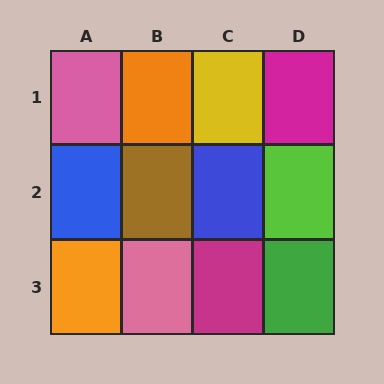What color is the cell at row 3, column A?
Orange.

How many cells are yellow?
1 cell is yellow.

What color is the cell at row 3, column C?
Magenta.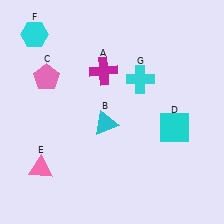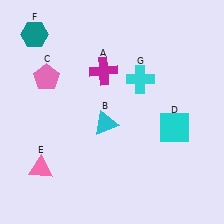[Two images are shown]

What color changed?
The hexagon (F) changed from cyan in Image 1 to teal in Image 2.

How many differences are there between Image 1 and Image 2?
There is 1 difference between the two images.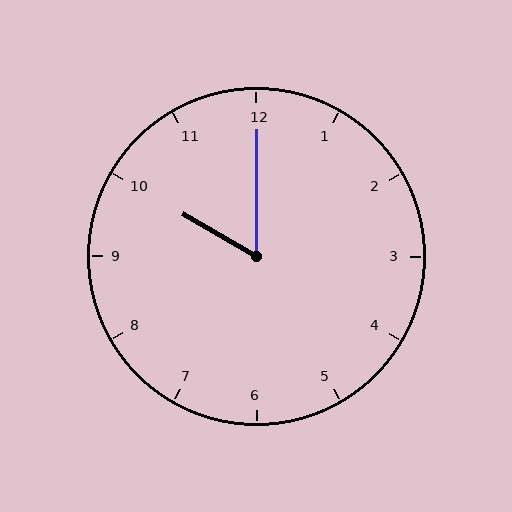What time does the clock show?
10:00.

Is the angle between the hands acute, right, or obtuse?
It is acute.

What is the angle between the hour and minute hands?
Approximately 60 degrees.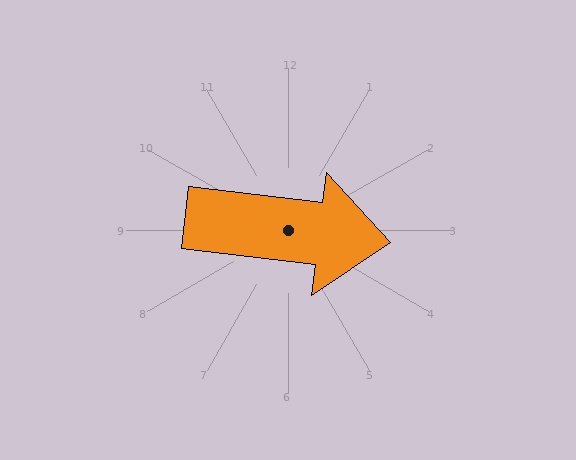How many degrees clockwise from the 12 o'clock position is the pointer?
Approximately 97 degrees.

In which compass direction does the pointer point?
East.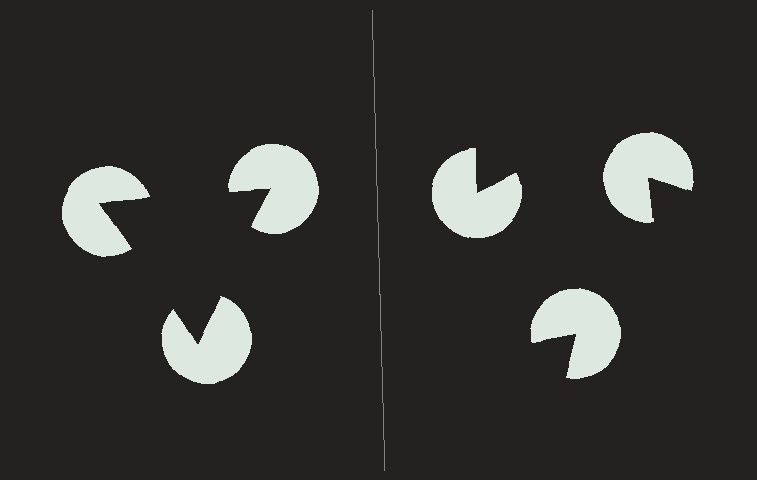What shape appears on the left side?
An illusory triangle.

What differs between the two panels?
The pac-man discs are positioned identically on both sides; only the wedge orientations differ. On the left they align to a triangle; on the right they are misaligned.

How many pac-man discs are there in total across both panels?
6 — 3 on each side.